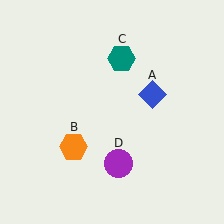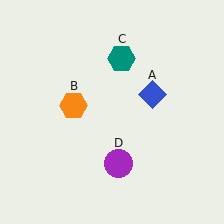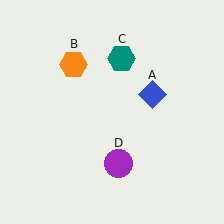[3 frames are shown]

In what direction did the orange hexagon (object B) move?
The orange hexagon (object B) moved up.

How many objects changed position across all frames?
1 object changed position: orange hexagon (object B).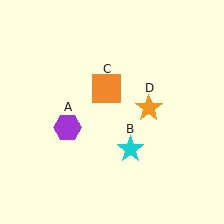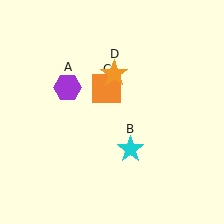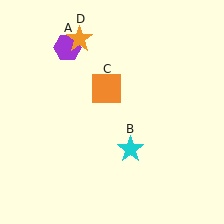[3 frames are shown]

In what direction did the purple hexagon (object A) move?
The purple hexagon (object A) moved up.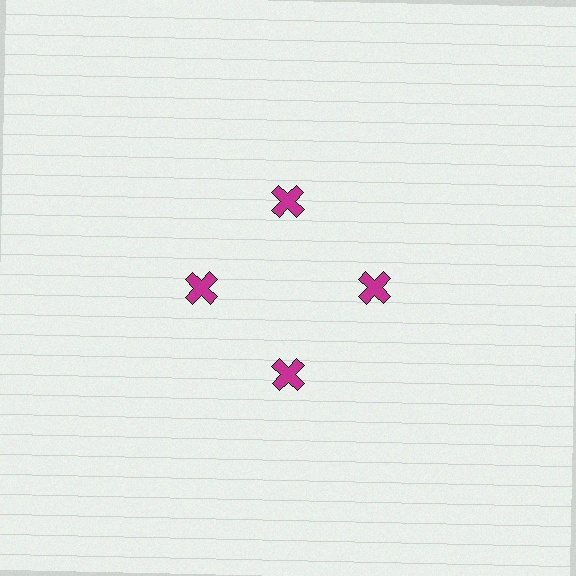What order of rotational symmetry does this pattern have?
This pattern has 4-fold rotational symmetry.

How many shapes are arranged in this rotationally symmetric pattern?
There are 4 shapes, arranged in 4 groups of 1.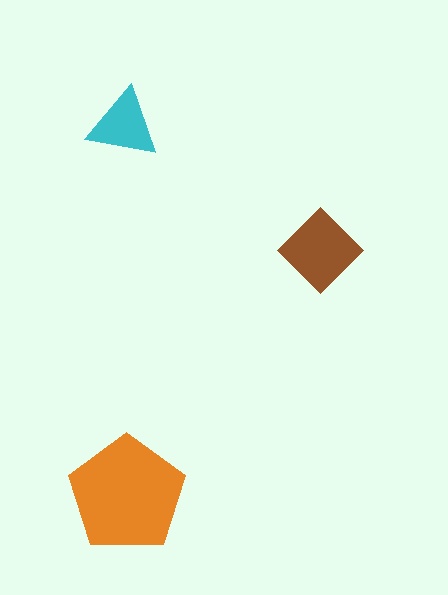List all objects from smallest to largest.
The cyan triangle, the brown diamond, the orange pentagon.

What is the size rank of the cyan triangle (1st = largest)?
3rd.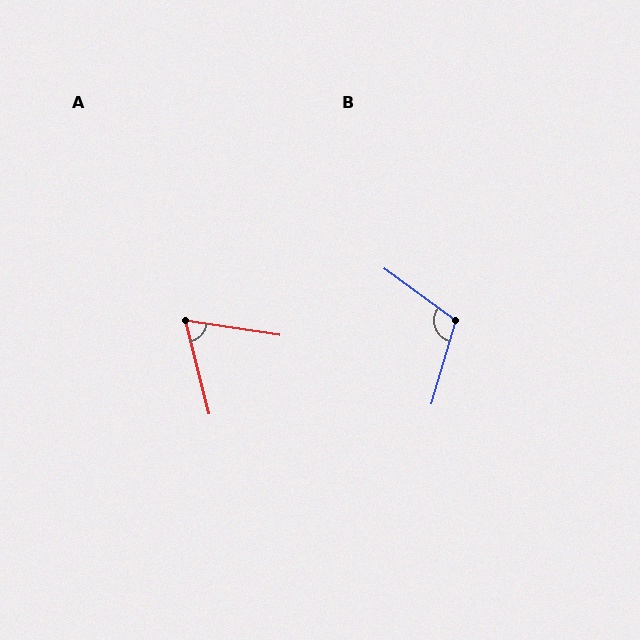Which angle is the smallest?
A, at approximately 67 degrees.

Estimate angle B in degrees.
Approximately 110 degrees.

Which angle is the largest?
B, at approximately 110 degrees.